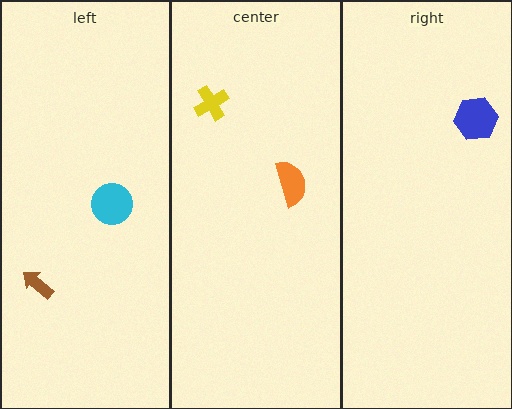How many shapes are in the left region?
2.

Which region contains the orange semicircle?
The center region.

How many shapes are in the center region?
2.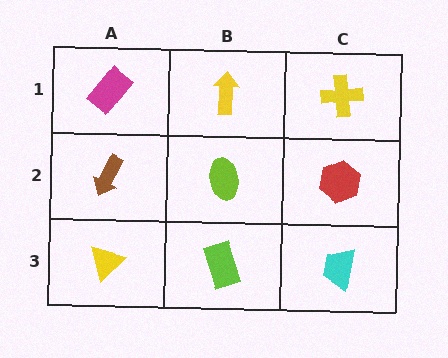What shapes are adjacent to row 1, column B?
A lime ellipse (row 2, column B), a magenta rectangle (row 1, column A), a yellow cross (row 1, column C).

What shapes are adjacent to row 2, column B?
A yellow arrow (row 1, column B), a lime rectangle (row 3, column B), a brown arrow (row 2, column A), a red hexagon (row 2, column C).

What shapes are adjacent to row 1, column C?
A red hexagon (row 2, column C), a yellow arrow (row 1, column B).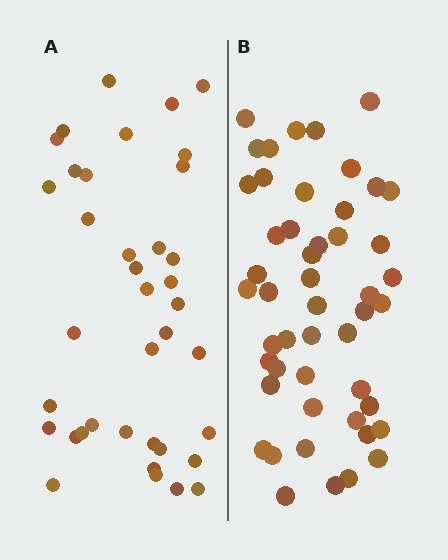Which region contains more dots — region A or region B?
Region B (the right region) has more dots.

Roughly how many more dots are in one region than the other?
Region B has roughly 12 or so more dots than region A.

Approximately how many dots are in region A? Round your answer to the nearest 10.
About 40 dots. (The exact count is 38, which rounds to 40.)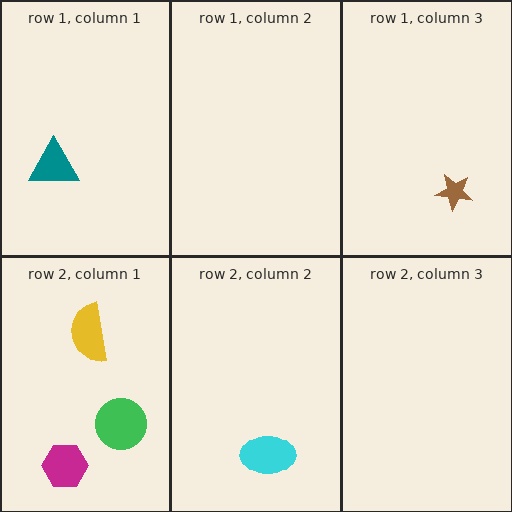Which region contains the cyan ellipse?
The row 2, column 2 region.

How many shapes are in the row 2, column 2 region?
1.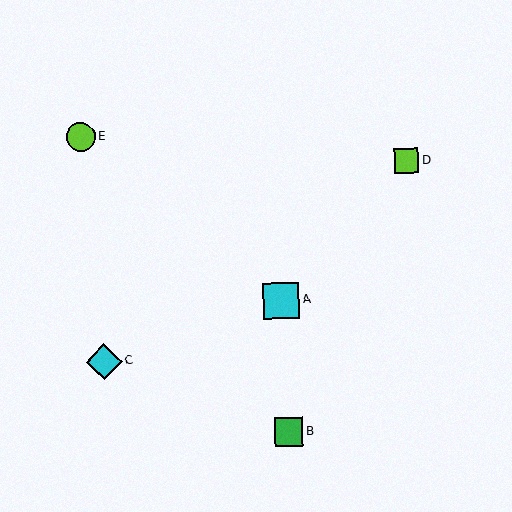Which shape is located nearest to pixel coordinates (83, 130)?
The lime circle (labeled E) at (81, 137) is nearest to that location.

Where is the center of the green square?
The center of the green square is at (289, 432).